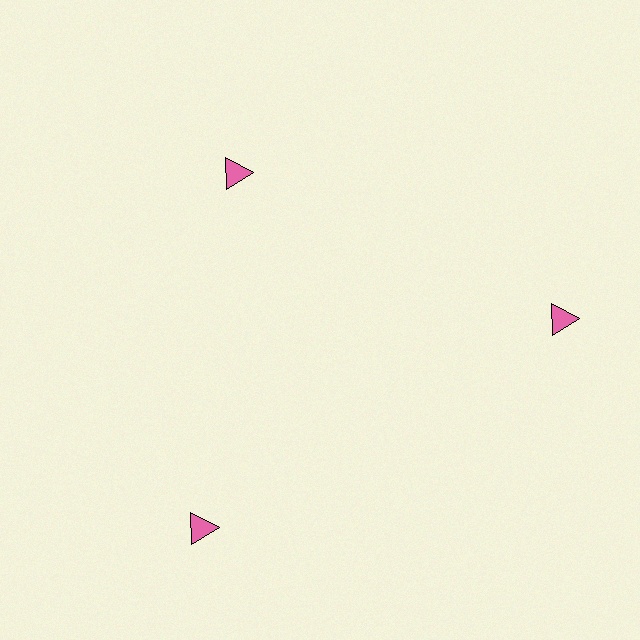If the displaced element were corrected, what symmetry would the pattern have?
It would have 3-fold rotational symmetry — the pattern would map onto itself every 120 degrees.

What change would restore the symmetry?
The symmetry would be restored by moving it outward, back onto the ring so that all 3 triangles sit at equal angles and equal distance from the center.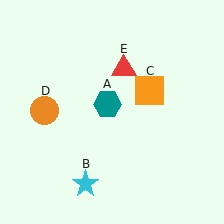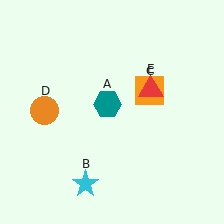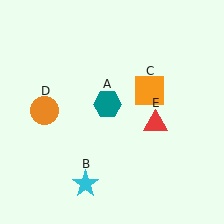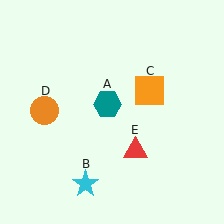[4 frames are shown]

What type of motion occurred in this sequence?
The red triangle (object E) rotated clockwise around the center of the scene.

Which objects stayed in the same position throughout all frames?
Teal hexagon (object A) and cyan star (object B) and orange square (object C) and orange circle (object D) remained stationary.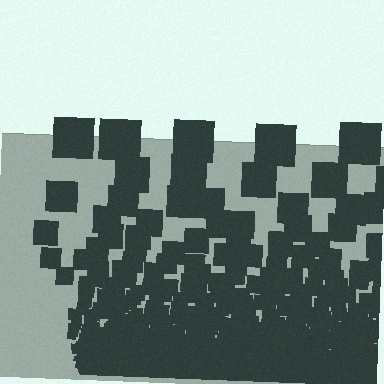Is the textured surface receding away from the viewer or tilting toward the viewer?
The surface appears to tilt toward the viewer. Texture elements get larger and sparser toward the top.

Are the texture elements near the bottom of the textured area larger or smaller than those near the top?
Smaller. The gradient is inverted — elements near the bottom are smaller and denser.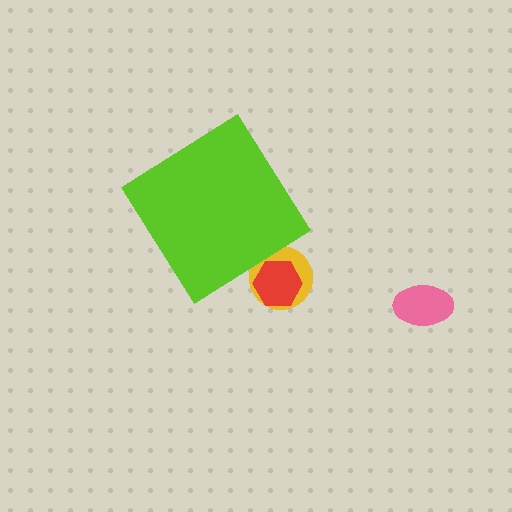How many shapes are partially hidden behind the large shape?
2 shapes are partially hidden.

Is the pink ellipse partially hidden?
No, the pink ellipse is fully visible.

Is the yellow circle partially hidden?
Yes, the yellow circle is partially hidden behind the lime diamond.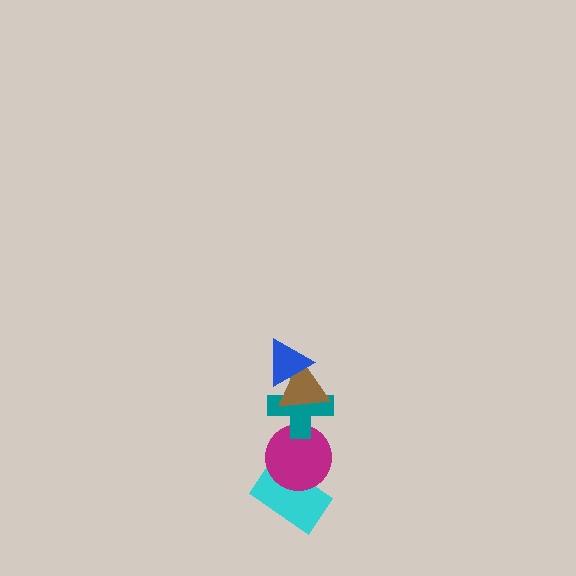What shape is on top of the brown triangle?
The blue triangle is on top of the brown triangle.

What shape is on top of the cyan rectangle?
The magenta circle is on top of the cyan rectangle.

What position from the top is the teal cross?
The teal cross is 3rd from the top.